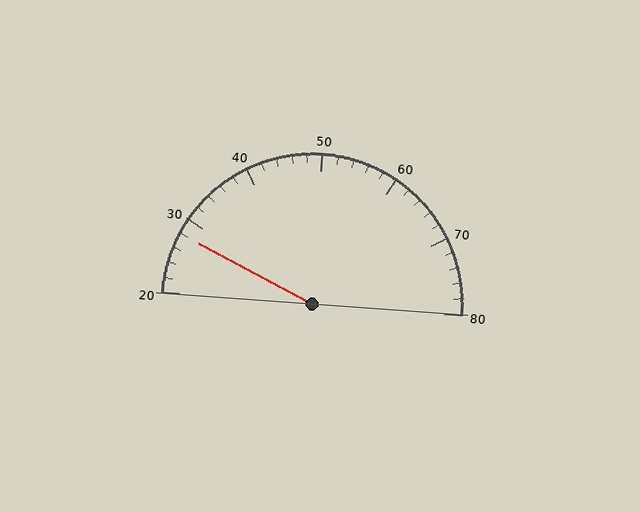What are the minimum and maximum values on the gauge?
The gauge ranges from 20 to 80.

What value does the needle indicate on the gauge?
The needle indicates approximately 28.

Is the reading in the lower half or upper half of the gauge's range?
The reading is in the lower half of the range (20 to 80).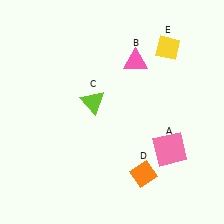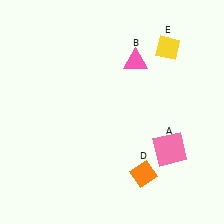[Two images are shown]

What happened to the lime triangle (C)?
The lime triangle (C) was removed in Image 2. It was in the top-left area of Image 1.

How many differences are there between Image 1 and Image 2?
There is 1 difference between the two images.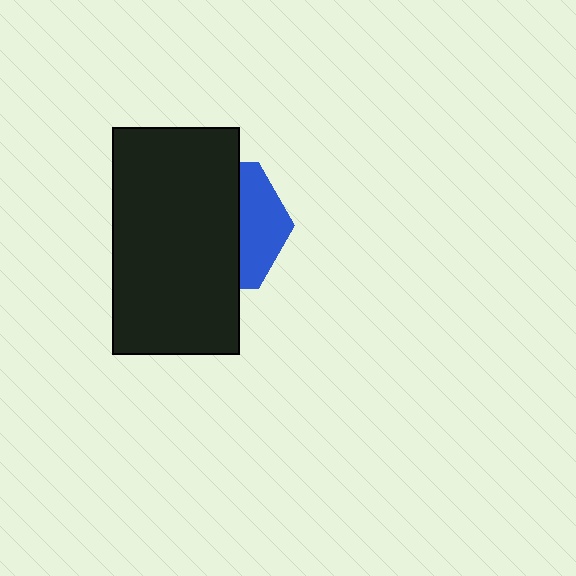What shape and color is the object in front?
The object in front is a black rectangle.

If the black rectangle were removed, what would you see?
You would see the complete blue hexagon.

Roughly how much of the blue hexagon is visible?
A small part of it is visible (roughly 34%).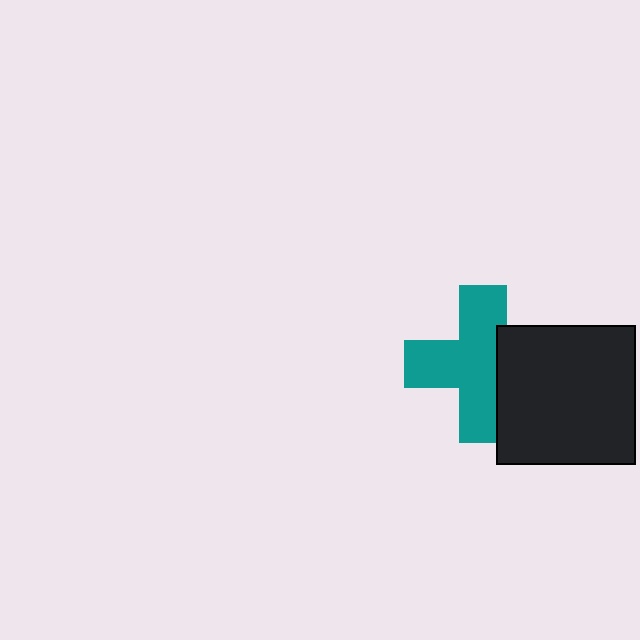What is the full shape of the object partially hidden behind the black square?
The partially hidden object is a teal cross.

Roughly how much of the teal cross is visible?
Most of it is visible (roughly 69%).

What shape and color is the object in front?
The object in front is a black square.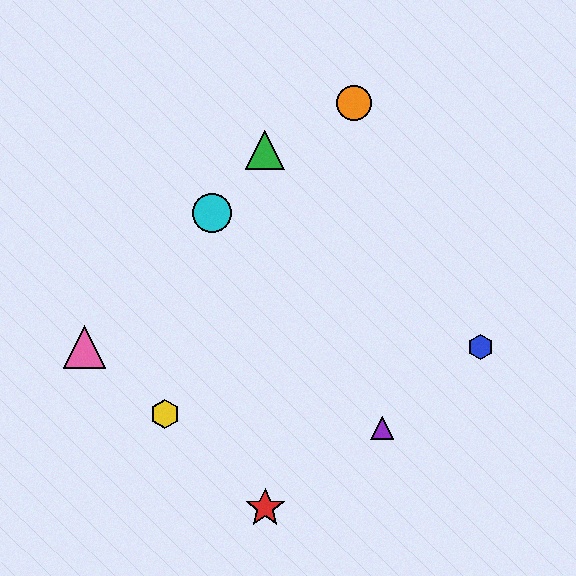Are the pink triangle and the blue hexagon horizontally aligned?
Yes, both are at y≈347.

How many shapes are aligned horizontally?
2 shapes (the blue hexagon, the pink triangle) are aligned horizontally.